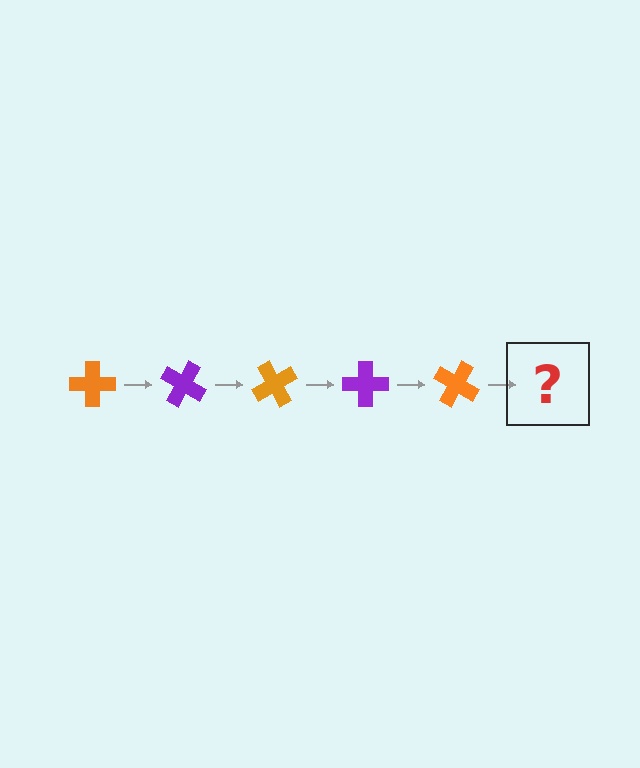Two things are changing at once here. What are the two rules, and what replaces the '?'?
The two rules are that it rotates 30 degrees each step and the color cycles through orange and purple. The '?' should be a purple cross, rotated 150 degrees from the start.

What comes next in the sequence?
The next element should be a purple cross, rotated 150 degrees from the start.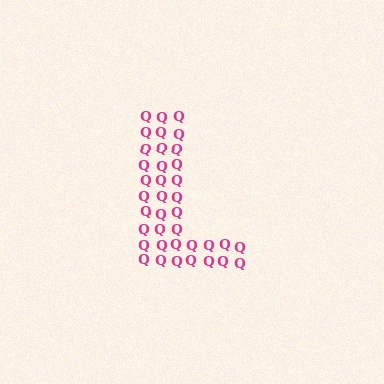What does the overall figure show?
The overall figure shows the letter L.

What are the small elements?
The small elements are letter Q's.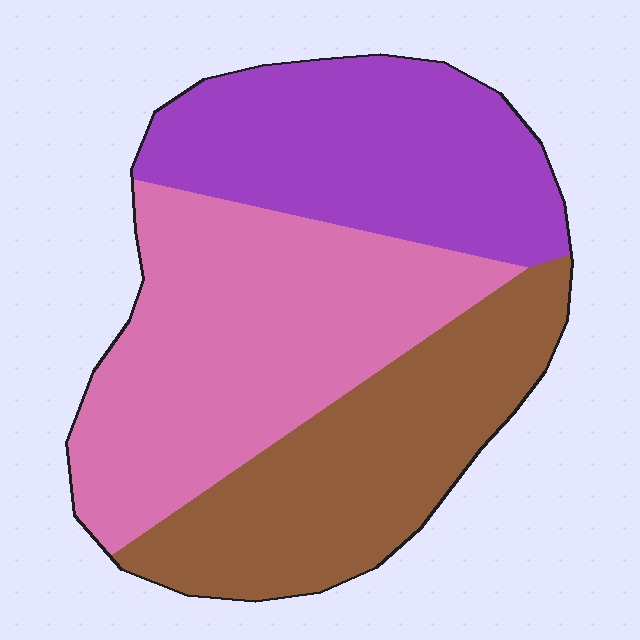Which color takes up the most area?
Pink, at roughly 40%.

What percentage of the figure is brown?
Brown takes up about one third (1/3) of the figure.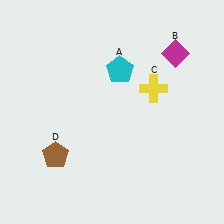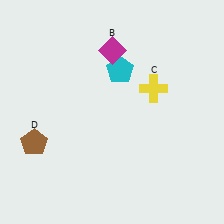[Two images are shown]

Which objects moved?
The objects that moved are: the magenta diamond (B), the brown pentagon (D).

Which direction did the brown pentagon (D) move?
The brown pentagon (D) moved left.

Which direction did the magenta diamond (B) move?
The magenta diamond (B) moved left.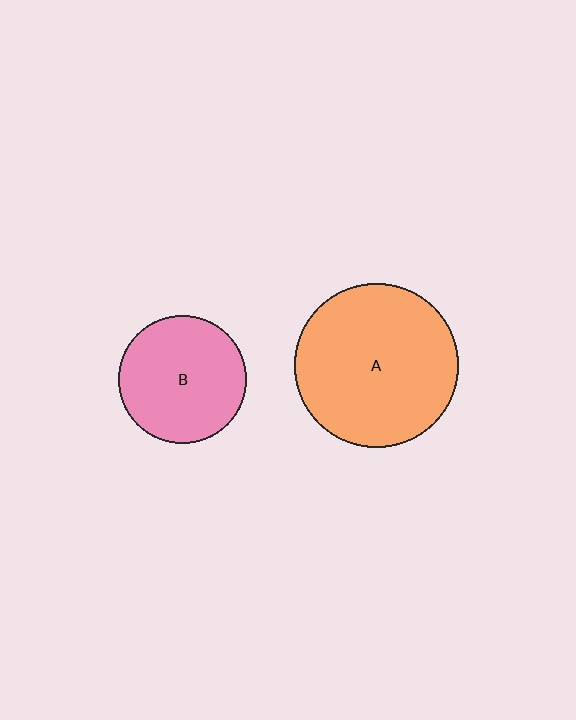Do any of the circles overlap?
No, none of the circles overlap.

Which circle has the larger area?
Circle A (orange).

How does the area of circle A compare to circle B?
Approximately 1.7 times.